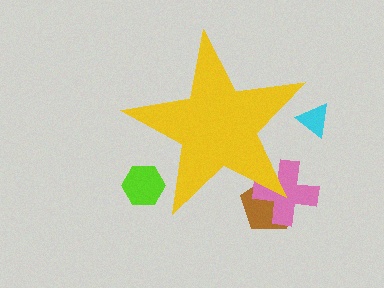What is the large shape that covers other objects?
A yellow star.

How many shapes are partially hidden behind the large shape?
4 shapes are partially hidden.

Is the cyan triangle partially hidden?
Yes, the cyan triangle is partially hidden behind the yellow star.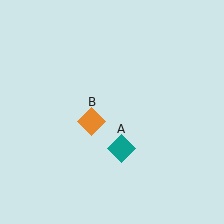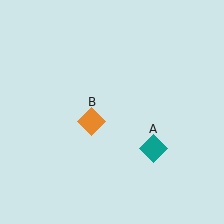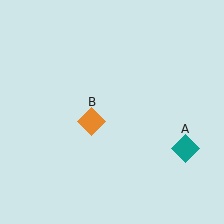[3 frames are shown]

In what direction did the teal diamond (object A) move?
The teal diamond (object A) moved right.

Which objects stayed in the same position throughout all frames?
Orange diamond (object B) remained stationary.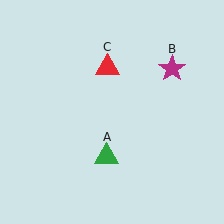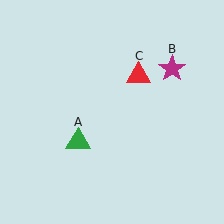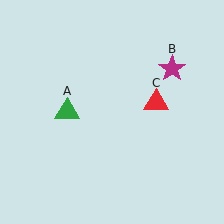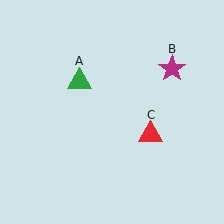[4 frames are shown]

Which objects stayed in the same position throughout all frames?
Magenta star (object B) remained stationary.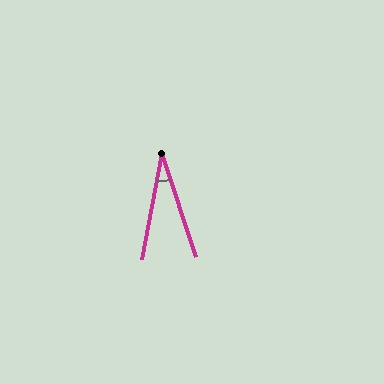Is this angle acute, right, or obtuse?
It is acute.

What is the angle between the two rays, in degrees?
Approximately 29 degrees.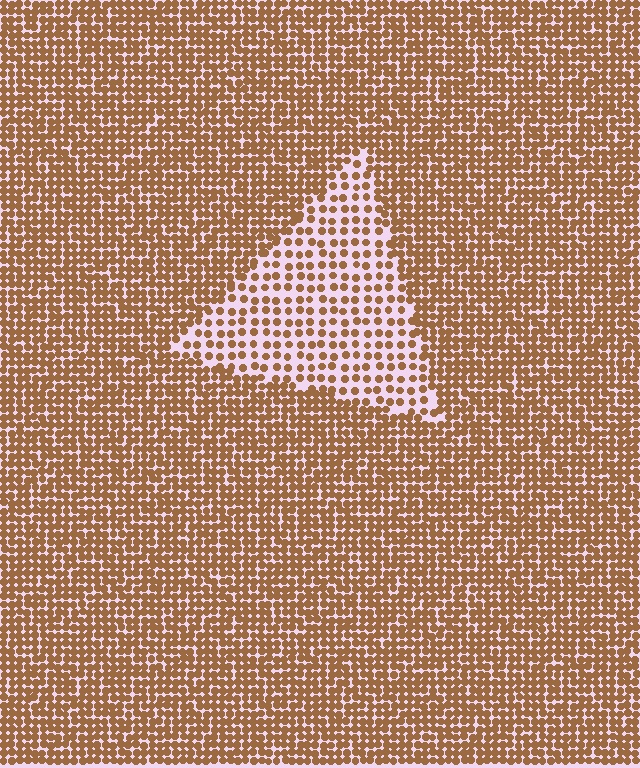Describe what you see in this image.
The image contains small brown elements arranged at two different densities. A triangle-shaped region is visible where the elements are less densely packed than the surrounding area.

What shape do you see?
I see a triangle.